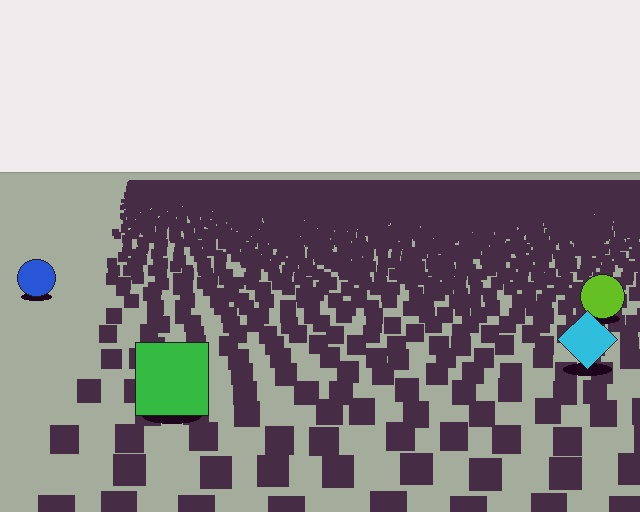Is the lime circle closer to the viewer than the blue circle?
Yes. The lime circle is closer — you can tell from the texture gradient: the ground texture is coarser near it.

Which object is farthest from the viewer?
The blue circle is farthest from the viewer. It appears smaller and the ground texture around it is denser.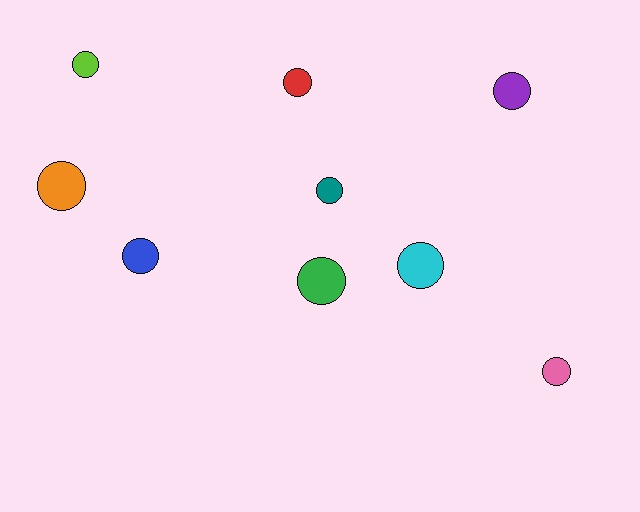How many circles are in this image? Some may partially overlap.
There are 9 circles.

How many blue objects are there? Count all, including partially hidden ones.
There is 1 blue object.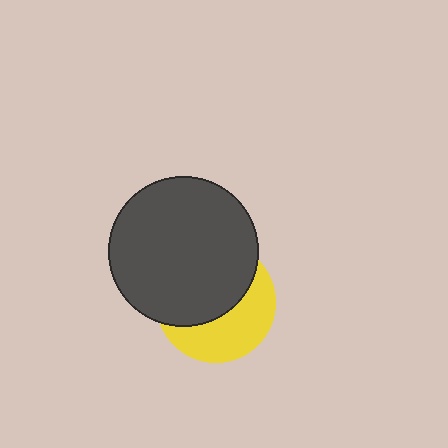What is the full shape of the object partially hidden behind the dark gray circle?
The partially hidden object is a yellow circle.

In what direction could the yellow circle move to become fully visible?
The yellow circle could move down. That would shift it out from behind the dark gray circle entirely.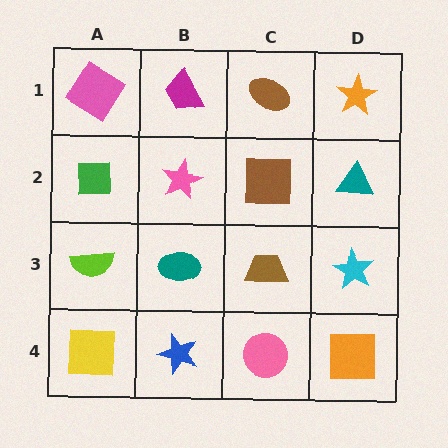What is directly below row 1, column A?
A green square.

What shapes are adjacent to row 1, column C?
A brown square (row 2, column C), a magenta trapezoid (row 1, column B), an orange star (row 1, column D).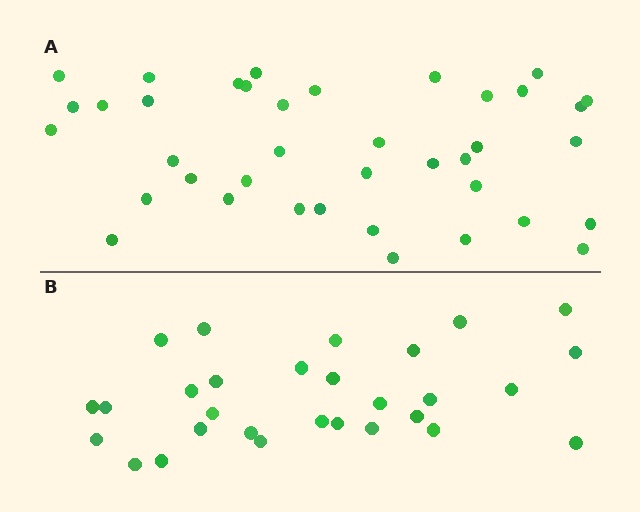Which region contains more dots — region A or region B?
Region A (the top region) has more dots.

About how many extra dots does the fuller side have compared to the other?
Region A has roughly 10 or so more dots than region B.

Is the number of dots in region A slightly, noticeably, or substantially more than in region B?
Region A has noticeably more, but not dramatically so. The ratio is roughly 1.3 to 1.